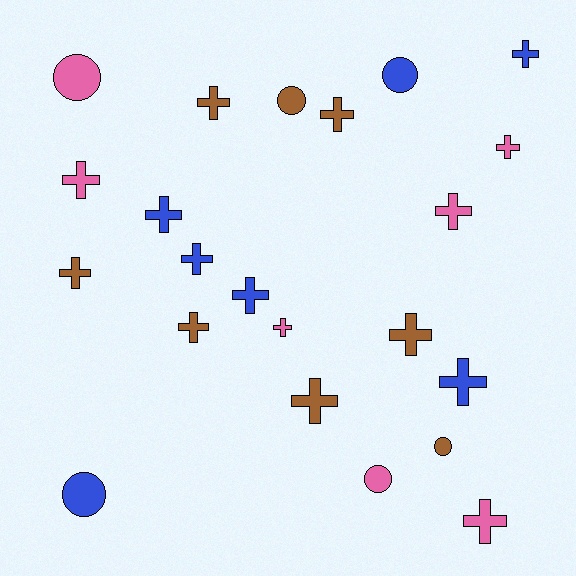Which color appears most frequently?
Brown, with 8 objects.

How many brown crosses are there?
There are 6 brown crosses.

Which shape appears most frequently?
Cross, with 16 objects.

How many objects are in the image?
There are 22 objects.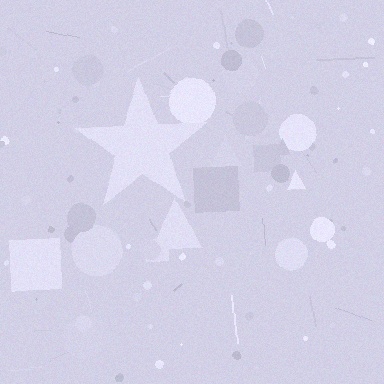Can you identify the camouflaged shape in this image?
The camouflaged shape is a star.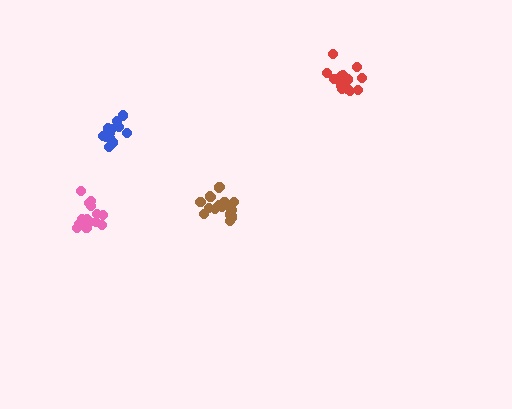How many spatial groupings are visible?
There are 4 spatial groupings.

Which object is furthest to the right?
The red cluster is rightmost.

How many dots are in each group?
Group 1: 13 dots, Group 2: 14 dots, Group 3: 18 dots, Group 4: 15 dots (60 total).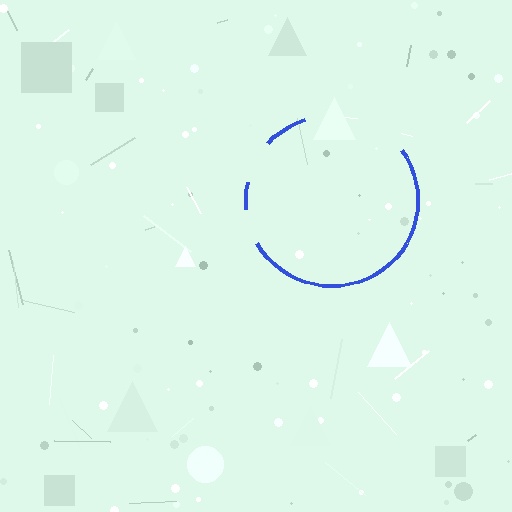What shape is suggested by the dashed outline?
The dashed outline suggests a circle.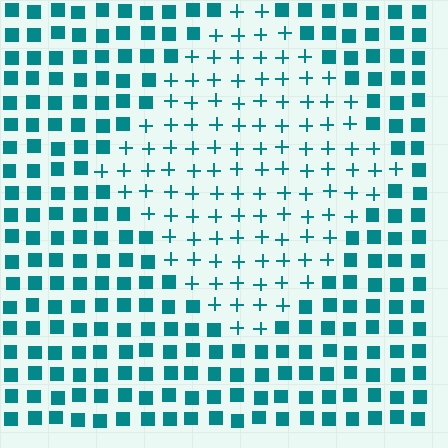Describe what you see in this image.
The image is filled with small teal elements arranged in a uniform grid. A diamond-shaped region contains plus signs, while the surrounding area contains squares. The boundary is defined purely by the change in element shape.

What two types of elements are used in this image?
The image uses plus signs inside the diamond region and squares outside it.